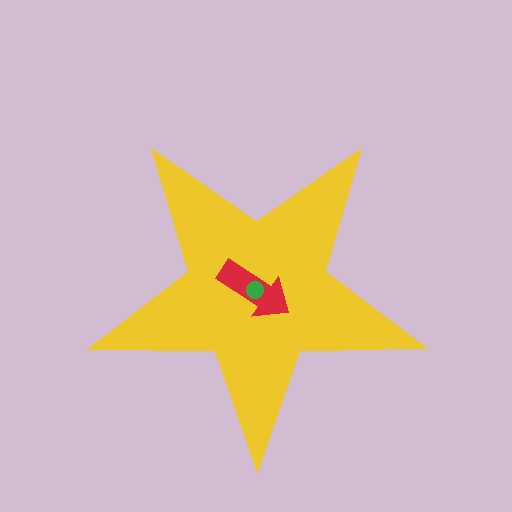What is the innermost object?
The green circle.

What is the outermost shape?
The yellow star.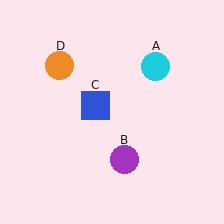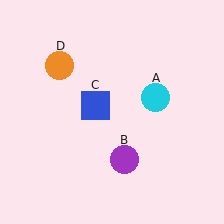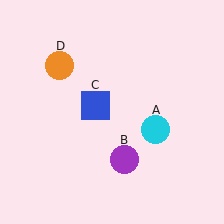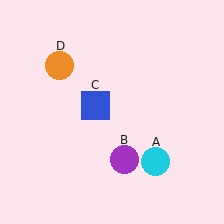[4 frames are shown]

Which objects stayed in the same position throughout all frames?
Purple circle (object B) and blue square (object C) and orange circle (object D) remained stationary.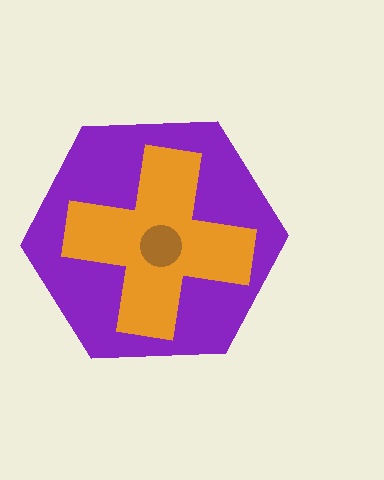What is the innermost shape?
The brown circle.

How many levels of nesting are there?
3.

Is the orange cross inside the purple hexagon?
Yes.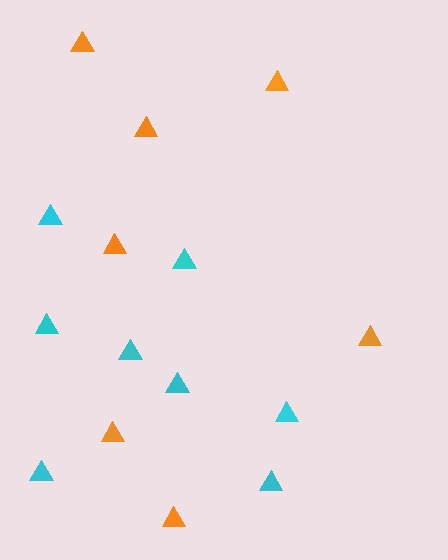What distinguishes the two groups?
There are 2 groups: one group of cyan triangles (8) and one group of orange triangles (7).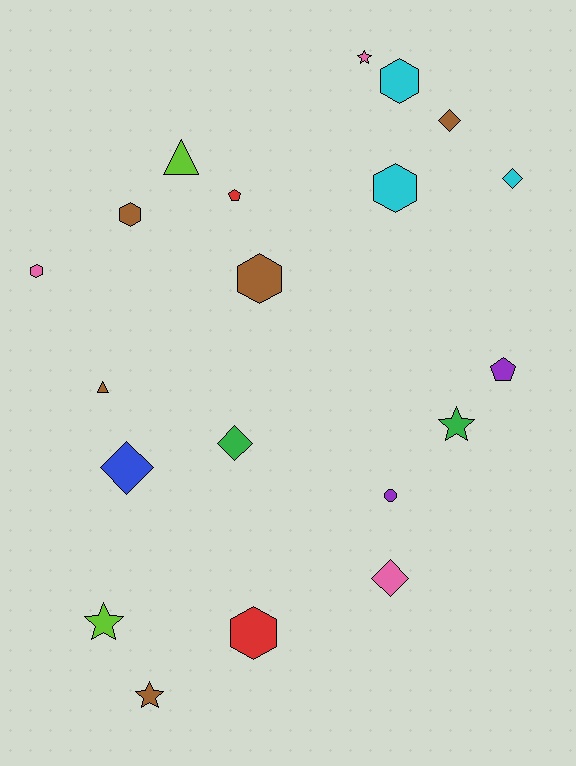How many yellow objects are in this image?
There are no yellow objects.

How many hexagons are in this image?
There are 6 hexagons.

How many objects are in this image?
There are 20 objects.